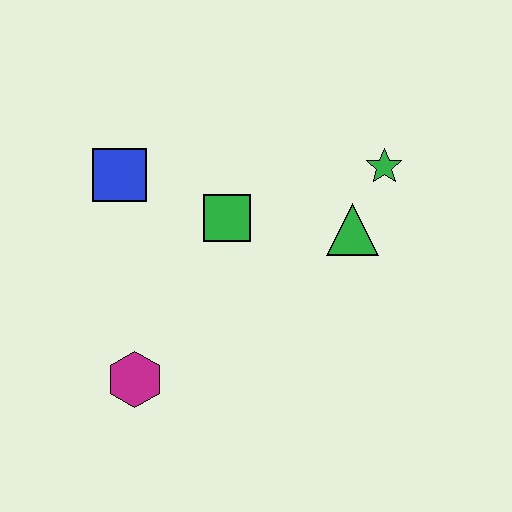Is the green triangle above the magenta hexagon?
Yes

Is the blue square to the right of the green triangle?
No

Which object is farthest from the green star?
The magenta hexagon is farthest from the green star.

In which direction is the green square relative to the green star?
The green square is to the left of the green star.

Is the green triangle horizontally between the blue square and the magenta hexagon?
No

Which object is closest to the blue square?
The green square is closest to the blue square.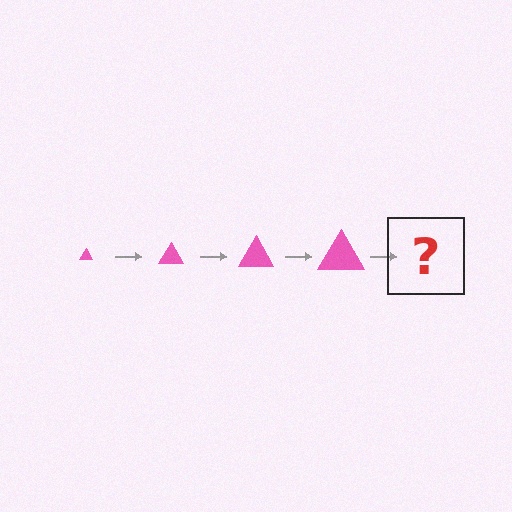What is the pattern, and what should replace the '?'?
The pattern is that the triangle gets progressively larger each step. The '?' should be a pink triangle, larger than the previous one.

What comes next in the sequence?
The next element should be a pink triangle, larger than the previous one.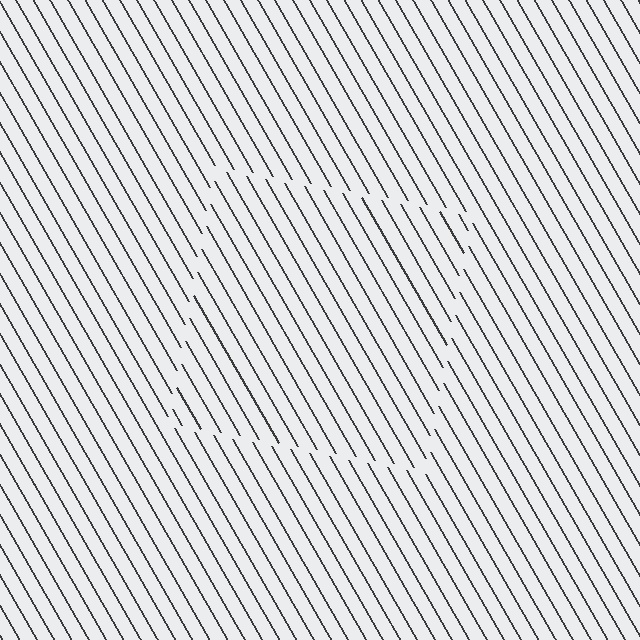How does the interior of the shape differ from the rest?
The interior of the shape contains the same grating, shifted by half a period — the contour is defined by the phase discontinuity where line-ends from the inner and outer gratings abut.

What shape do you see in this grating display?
An illusory square. The interior of the shape contains the same grating, shifted by half a period — the contour is defined by the phase discontinuity where line-ends from the inner and outer gratings abut.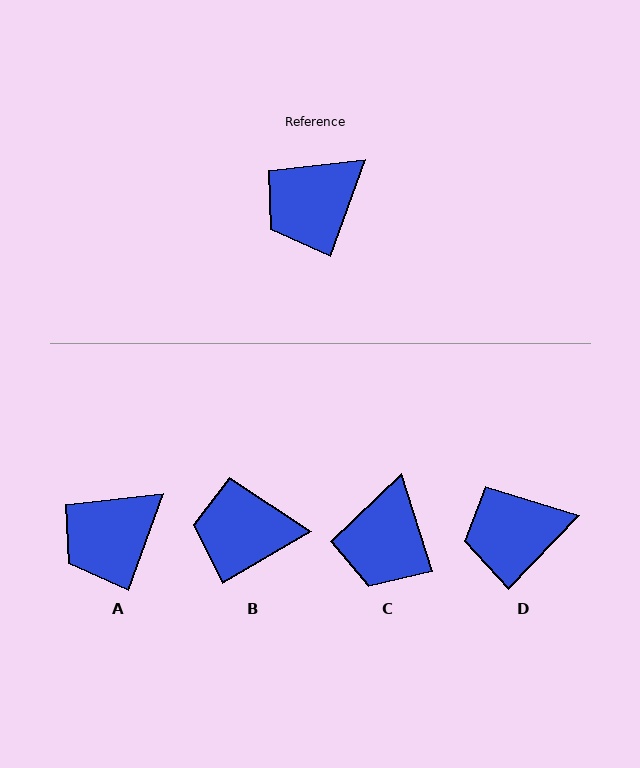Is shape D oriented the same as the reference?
No, it is off by about 24 degrees.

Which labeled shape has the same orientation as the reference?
A.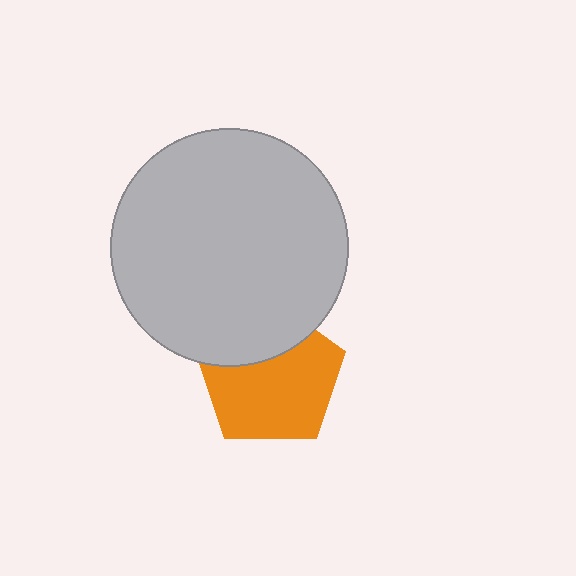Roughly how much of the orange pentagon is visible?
Most of it is visible (roughly 69%).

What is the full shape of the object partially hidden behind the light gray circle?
The partially hidden object is an orange pentagon.